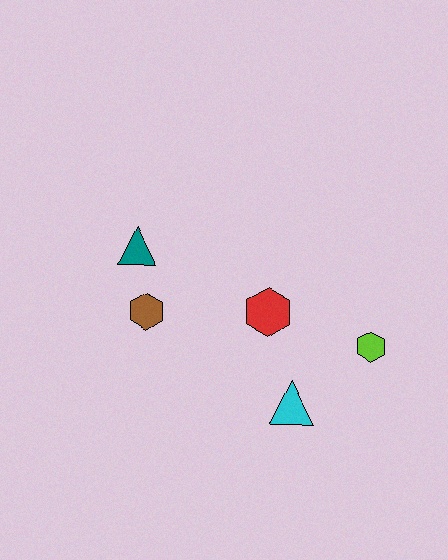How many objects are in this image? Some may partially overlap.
There are 5 objects.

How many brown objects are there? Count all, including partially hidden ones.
There is 1 brown object.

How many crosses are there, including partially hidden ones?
There are no crosses.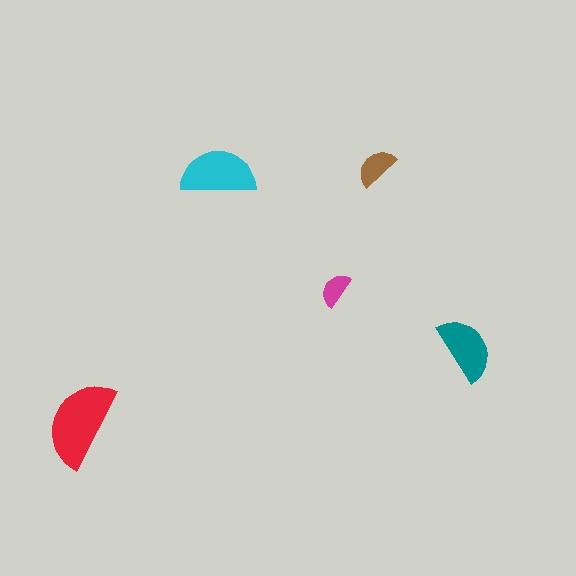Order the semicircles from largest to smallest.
the red one, the cyan one, the teal one, the brown one, the magenta one.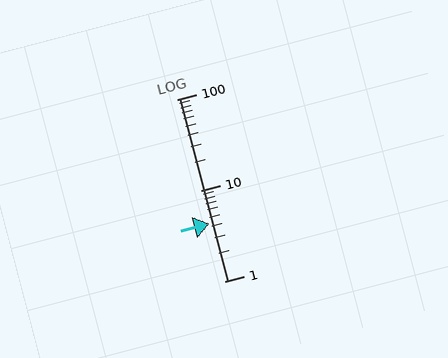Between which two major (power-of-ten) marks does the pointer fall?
The pointer is between 1 and 10.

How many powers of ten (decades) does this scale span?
The scale spans 2 decades, from 1 to 100.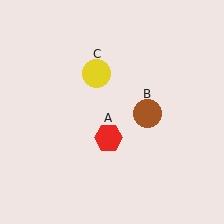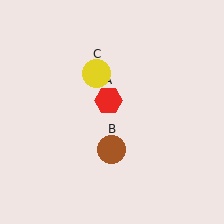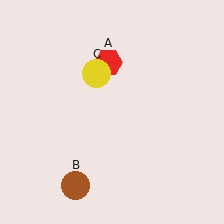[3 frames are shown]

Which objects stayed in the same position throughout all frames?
Yellow circle (object C) remained stationary.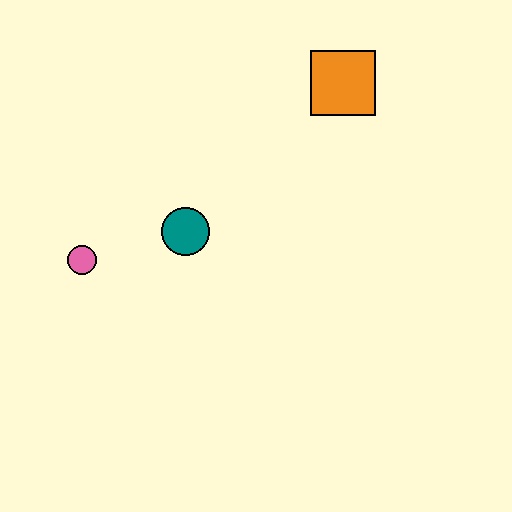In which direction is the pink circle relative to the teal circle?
The pink circle is to the left of the teal circle.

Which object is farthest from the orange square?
The pink circle is farthest from the orange square.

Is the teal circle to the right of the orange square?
No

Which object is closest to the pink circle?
The teal circle is closest to the pink circle.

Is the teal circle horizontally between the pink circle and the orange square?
Yes